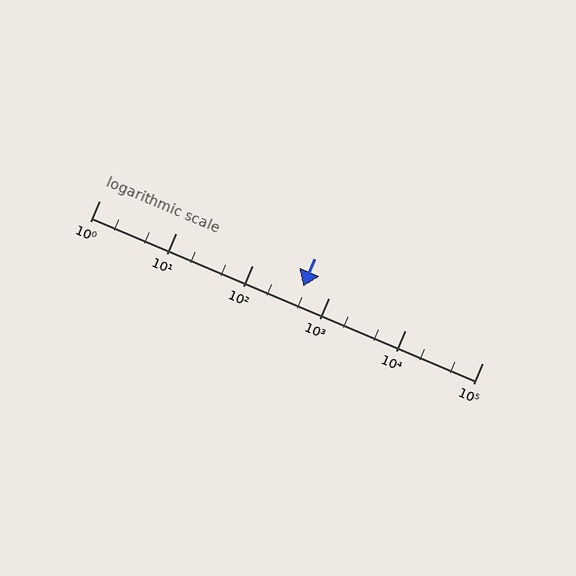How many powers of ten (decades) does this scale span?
The scale spans 5 decades, from 1 to 100000.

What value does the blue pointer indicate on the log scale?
The pointer indicates approximately 460.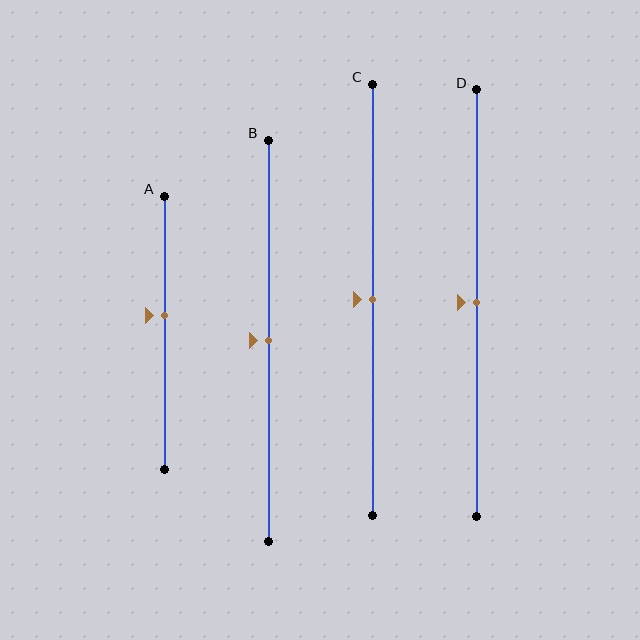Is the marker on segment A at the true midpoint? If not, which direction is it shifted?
No, the marker on segment A is shifted upward by about 6% of the segment length.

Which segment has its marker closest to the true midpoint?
Segment B has its marker closest to the true midpoint.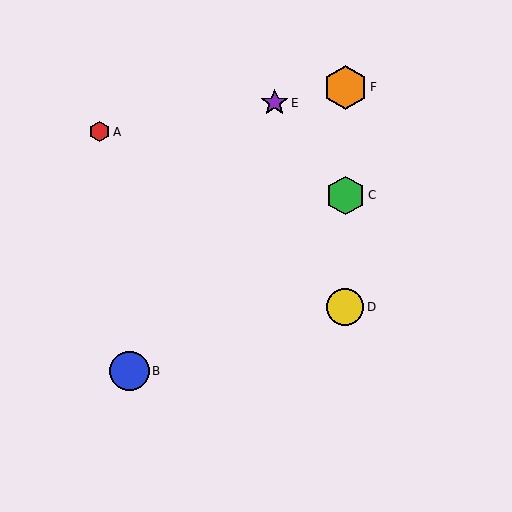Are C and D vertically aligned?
Yes, both are at x≈345.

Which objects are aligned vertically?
Objects C, D, F are aligned vertically.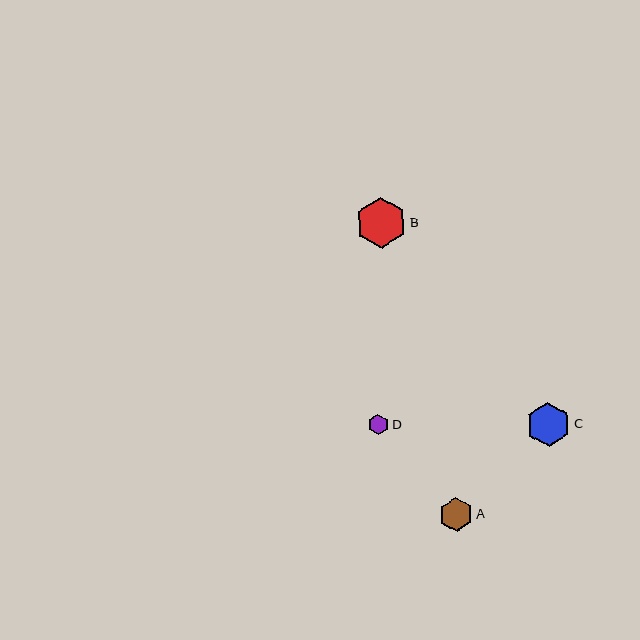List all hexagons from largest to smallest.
From largest to smallest: B, C, A, D.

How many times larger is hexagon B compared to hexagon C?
Hexagon B is approximately 1.1 times the size of hexagon C.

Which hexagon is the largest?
Hexagon B is the largest with a size of approximately 50 pixels.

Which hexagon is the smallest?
Hexagon D is the smallest with a size of approximately 20 pixels.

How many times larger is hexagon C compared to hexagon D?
Hexagon C is approximately 2.2 times the size of hexagon D.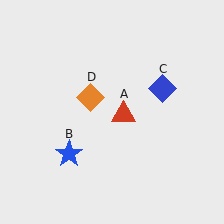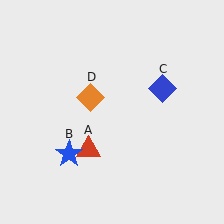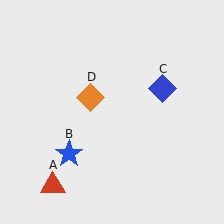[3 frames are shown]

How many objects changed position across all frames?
1 object changed position: red triangle (object A).